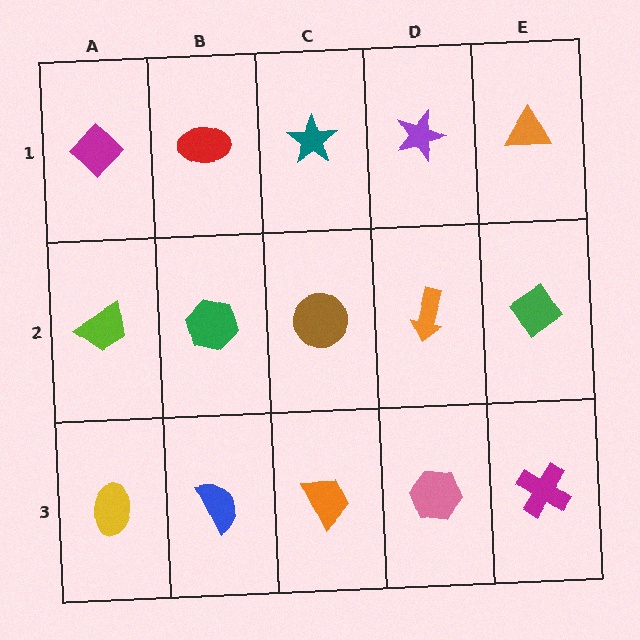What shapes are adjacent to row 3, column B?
A green hexagon (row 2, column B), a yellow ellipse (row 3, column A), an orange trapezoid (row 3, column C).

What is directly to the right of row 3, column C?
A pink hexagon.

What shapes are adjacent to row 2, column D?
A purple star (row 1, column D), a pink hexagon (row 3, column D), a brown circle (row 2, column C), a green diamond (row 2, column E).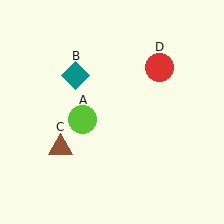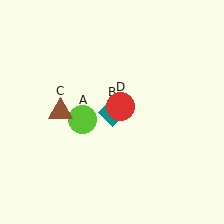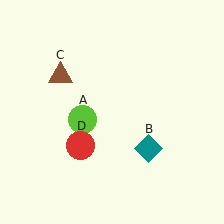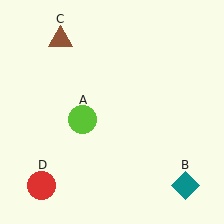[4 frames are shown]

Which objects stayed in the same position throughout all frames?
Lime circle (object A) remained stationary.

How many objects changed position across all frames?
3 objects changed position: teal diamond (object B), brown triangle (object C), red circle (object D).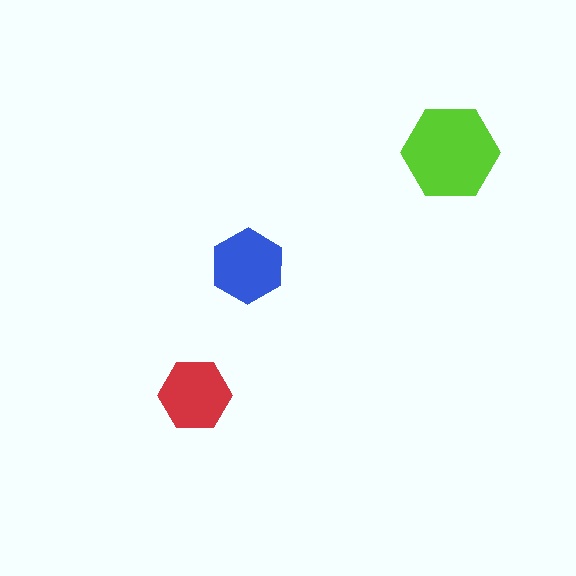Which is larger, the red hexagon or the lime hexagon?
The lime one.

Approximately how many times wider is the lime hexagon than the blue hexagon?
About 1.5 times wider.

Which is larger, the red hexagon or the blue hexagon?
The blue one.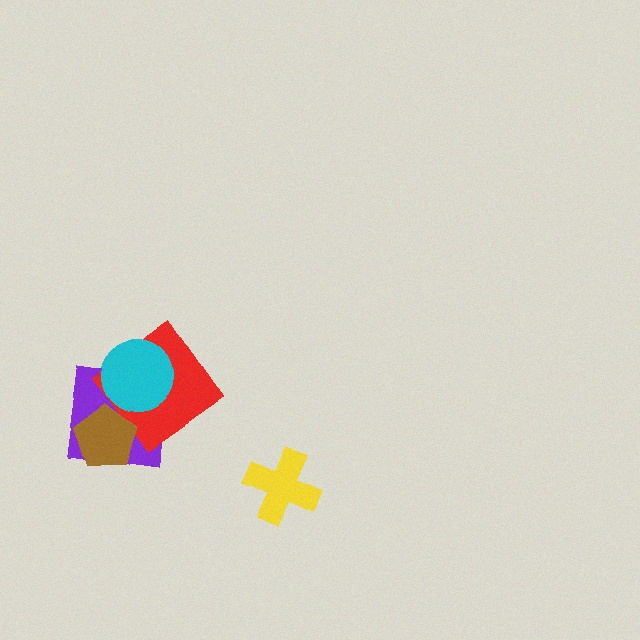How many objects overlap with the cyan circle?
2 objects overlap with the cyan circle.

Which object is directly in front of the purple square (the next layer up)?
The red diamond is directly in front of the purple square.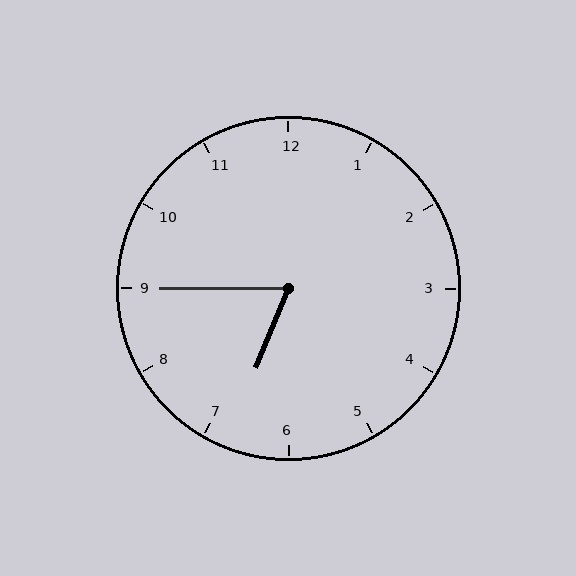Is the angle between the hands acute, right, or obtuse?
It is acute.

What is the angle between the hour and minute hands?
Approximately 68 degrees.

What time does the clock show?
6:45.